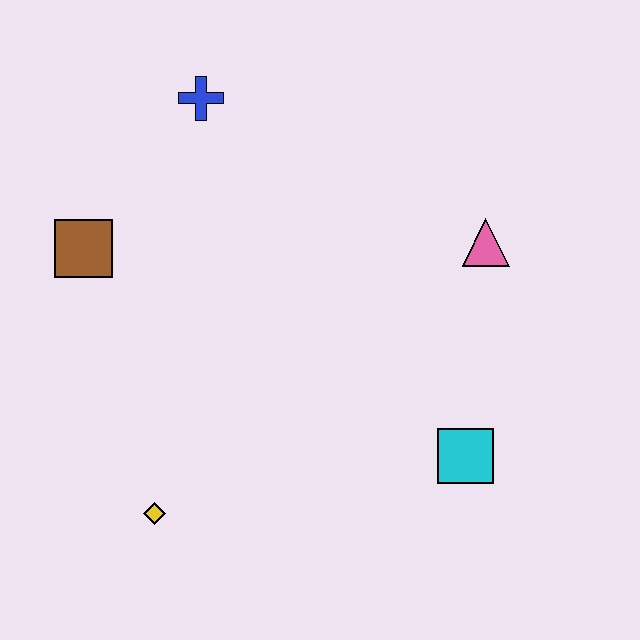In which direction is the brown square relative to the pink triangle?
The brown square is to the left of the pink triangle.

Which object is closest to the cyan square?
The pink triangle is closest to the cyan square.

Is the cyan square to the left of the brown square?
No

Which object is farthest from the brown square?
The cyan square is farthest from the brown square.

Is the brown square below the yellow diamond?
No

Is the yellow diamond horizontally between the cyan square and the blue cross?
No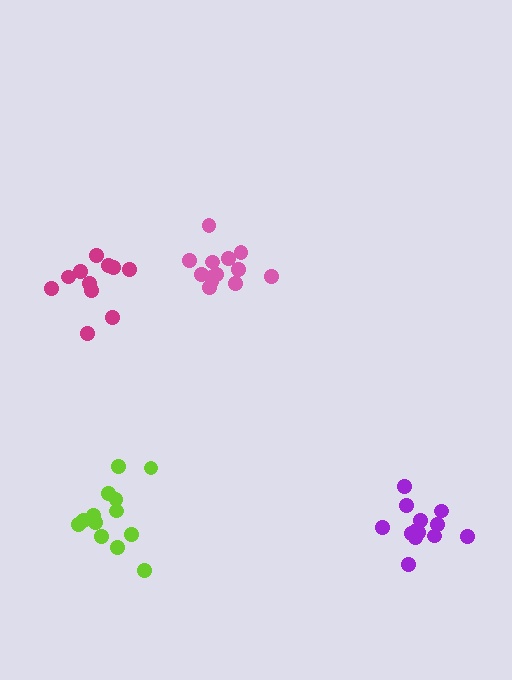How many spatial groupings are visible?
There are 4 spatial groupings.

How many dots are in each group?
Group 1: 11 dots, Group 2: 13 dots, Group 3: 13 dots, Group 4: 13 dots (50 total).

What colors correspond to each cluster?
The clusters are colored: magenta, purple, lime, pink.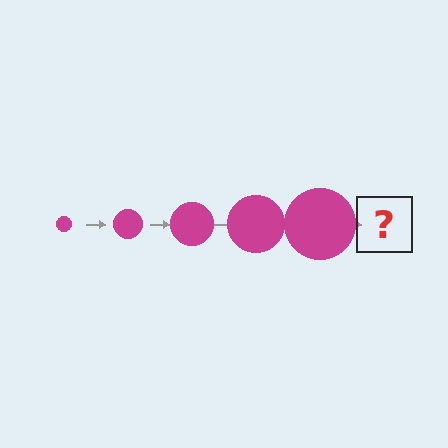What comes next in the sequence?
The next element should be a magenta circle, larger than the previous one.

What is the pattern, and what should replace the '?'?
The pattern is that the circle gets progressively larger each step. The '?' should be a magenta circle, larger than the previous one.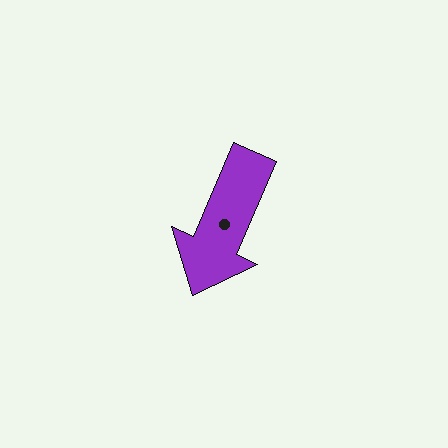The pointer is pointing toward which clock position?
Roughly 7 o'clock.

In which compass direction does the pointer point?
Southwest.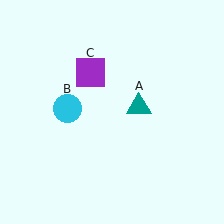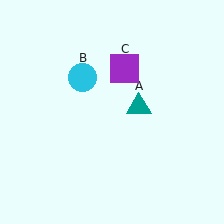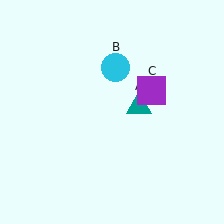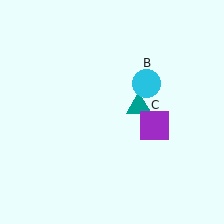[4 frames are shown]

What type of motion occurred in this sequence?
The cyan circle (object B), purple square (object C) rotated clockwise around the center of the scene.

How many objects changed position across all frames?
2 objects changed position: cyan circle (object B), purple square (object C).